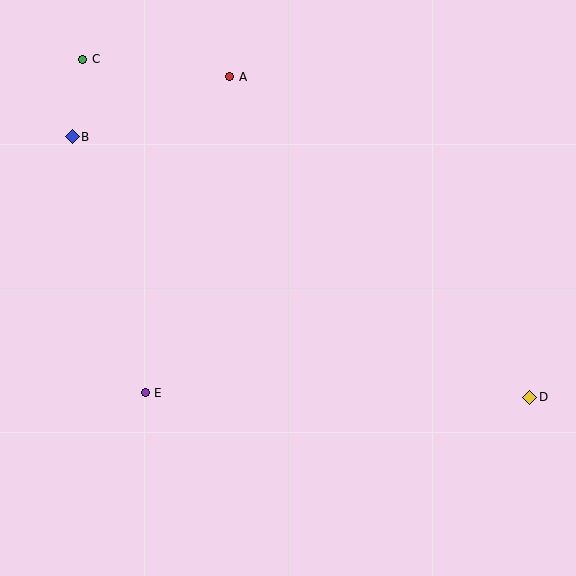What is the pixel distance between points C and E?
The distance between C and E is 339 pixels.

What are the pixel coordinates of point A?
Point A is at (230, 77).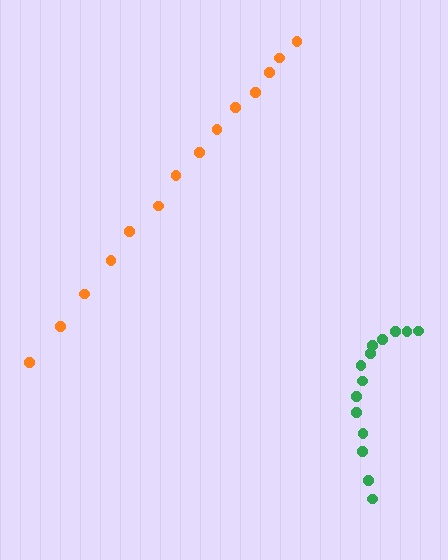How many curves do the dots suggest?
There are 2 distinct paths.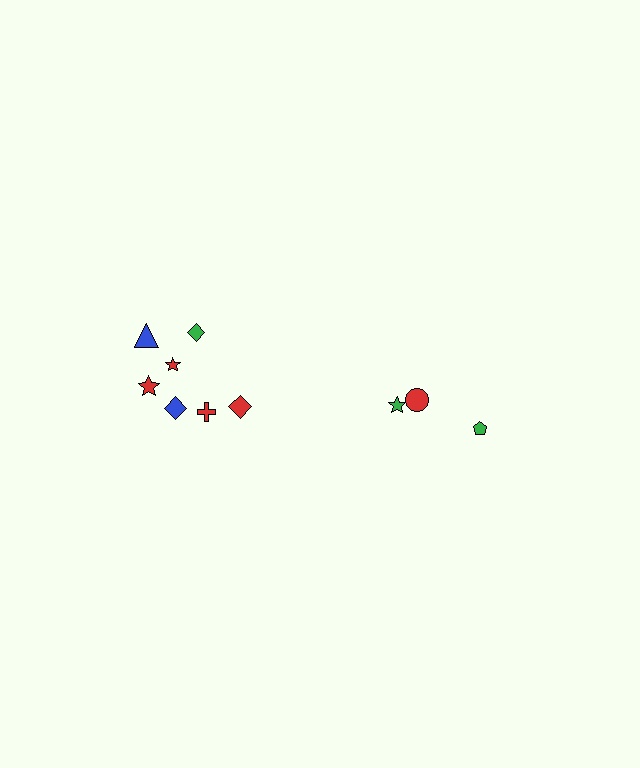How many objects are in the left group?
There are 7 objects.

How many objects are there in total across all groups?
There are 10 objects.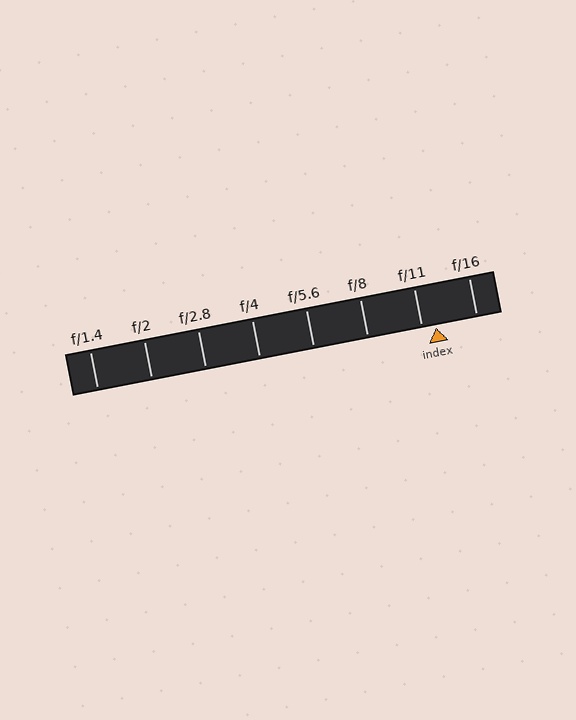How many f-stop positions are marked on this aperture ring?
There are 8 f-stop positions marked.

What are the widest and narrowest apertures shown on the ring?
The widest aperture shown is f/1.4 and the narrowest is f/16.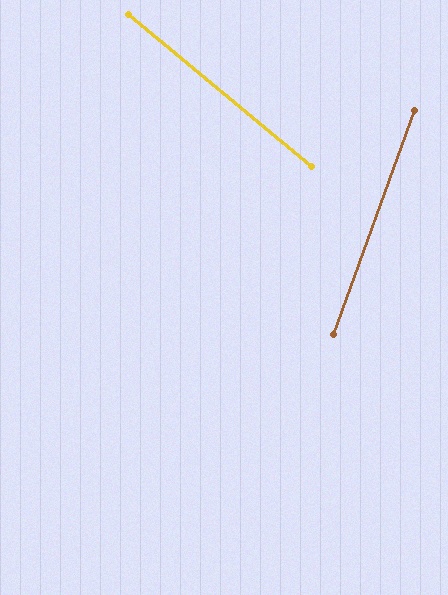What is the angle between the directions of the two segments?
Approximately 70 degrees.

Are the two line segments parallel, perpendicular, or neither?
Neither parallel nor perpendicular — they differ by about 70°.